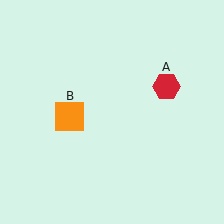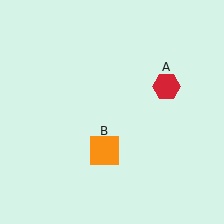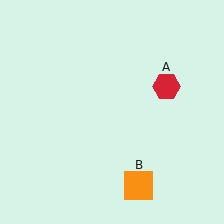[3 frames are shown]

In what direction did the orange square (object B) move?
The orange square (object B) moved down and to the right.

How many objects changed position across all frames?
1 object changed position: orange square (object B).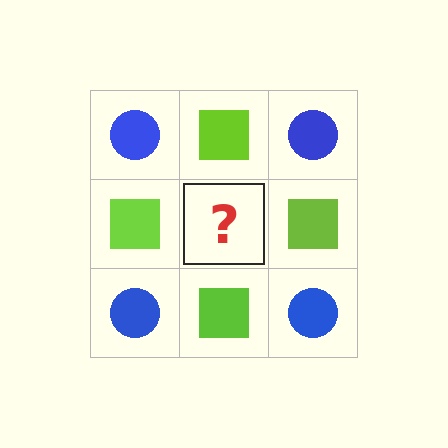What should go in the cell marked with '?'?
The missing cell should contain a blue circle.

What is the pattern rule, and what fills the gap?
The rule is that it alternates blue circle and lime square in a checkerboard pattern. The gap should be filled with a blue circle.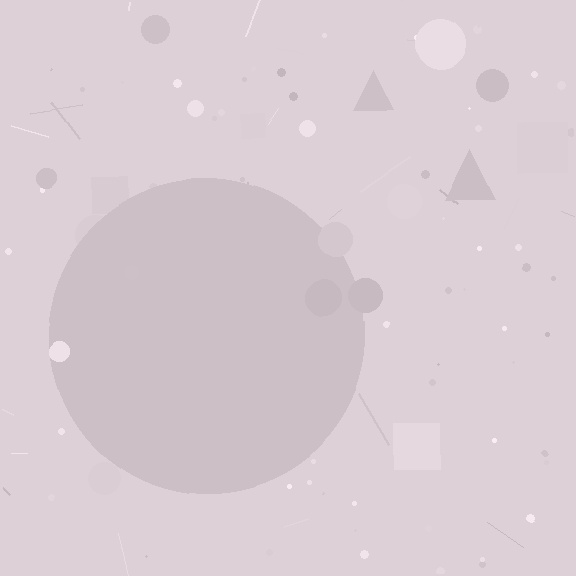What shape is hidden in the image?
A circle is hidden in the image.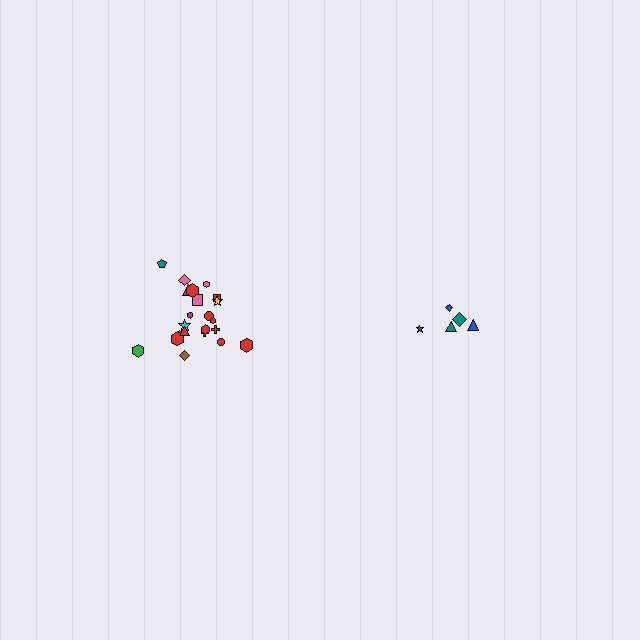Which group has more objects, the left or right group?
The left group.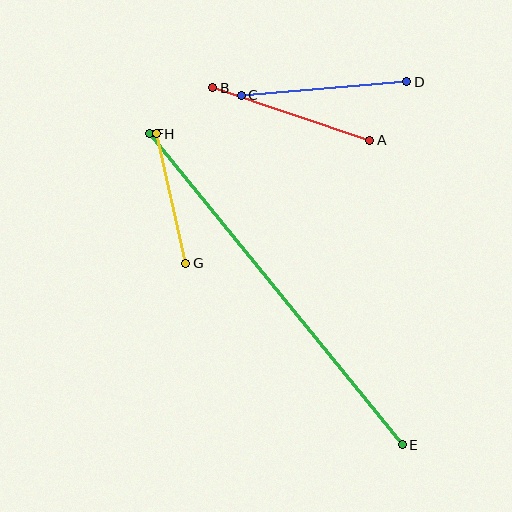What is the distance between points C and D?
The distance is approximately 166 pixels.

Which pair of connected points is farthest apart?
Points E and F are farthest apart.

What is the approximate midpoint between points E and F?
The midpoint is at approximately (276, 289) pixels.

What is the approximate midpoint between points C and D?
The midpoint is at approximately (325, 89) pixels.